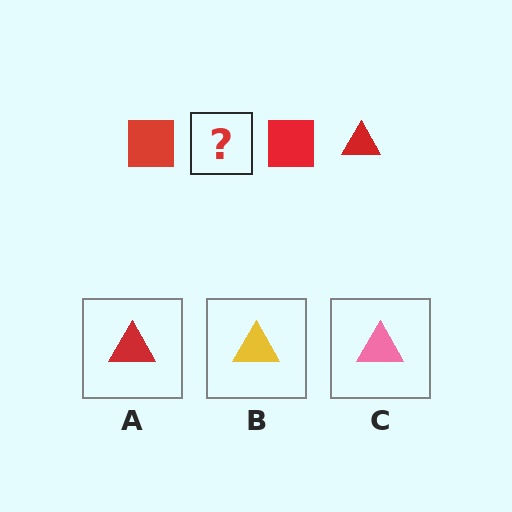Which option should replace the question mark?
Option A.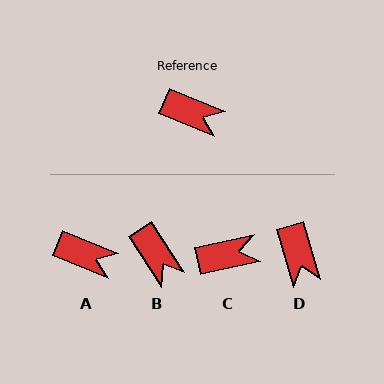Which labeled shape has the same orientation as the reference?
A.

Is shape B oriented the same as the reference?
No, it is off by about 34 degrees.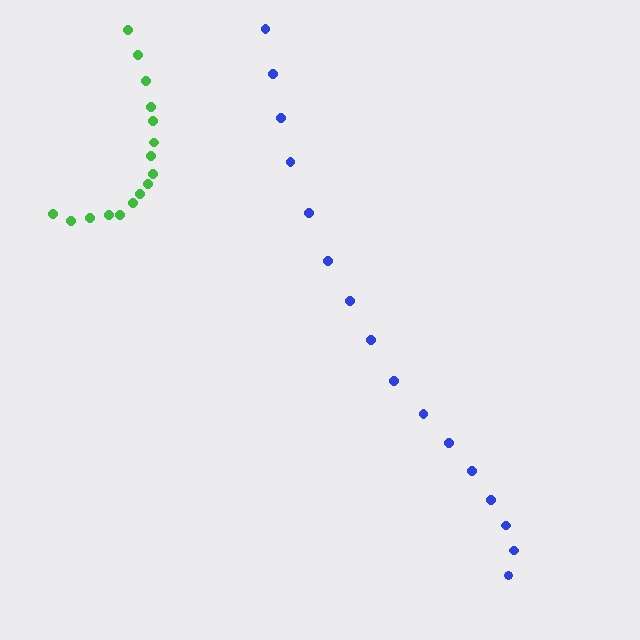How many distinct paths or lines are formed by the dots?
There are 2 distinct paths.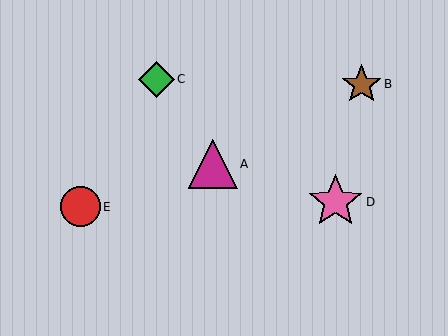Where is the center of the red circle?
The center of the red circle is at (80, 207).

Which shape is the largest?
The pink star (labeled D) is the largest.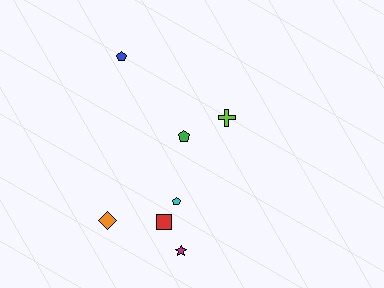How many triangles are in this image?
There are no triangles.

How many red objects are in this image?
There is 1 red object.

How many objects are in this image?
There are 7 objects.